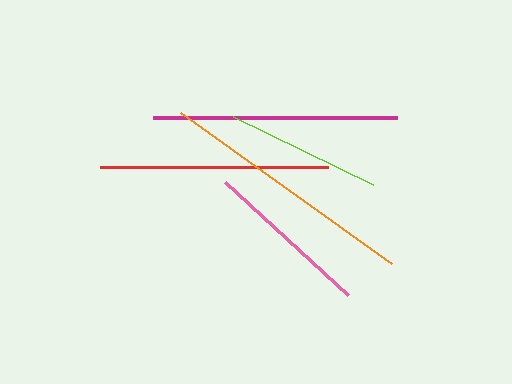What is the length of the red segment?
The red segment is approximately 228 pixels long.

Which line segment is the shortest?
The lime line is the shortest at approximately 156 pixels.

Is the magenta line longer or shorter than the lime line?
The magenta line is longer than the lime line.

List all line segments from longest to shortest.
From longest to shortest: orange, magenta, red, pink, lime.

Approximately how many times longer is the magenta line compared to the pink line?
The magenta line is approximately 1.5 times the length of the pink line.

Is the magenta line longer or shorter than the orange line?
The orange line is longer than the magenta line.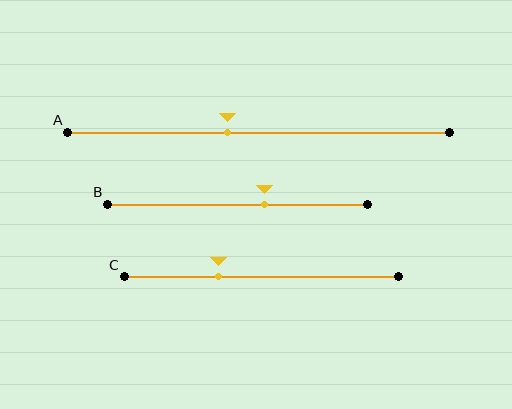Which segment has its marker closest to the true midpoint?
Segment A has its marker closest to the true midpoint.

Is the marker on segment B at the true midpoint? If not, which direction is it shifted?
No, the marker on segment B is shifted to the right by about 11% of the segment length.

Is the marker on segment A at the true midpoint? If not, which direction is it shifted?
No, the marker on segment A is shifted to the left by about 8% of the segment length.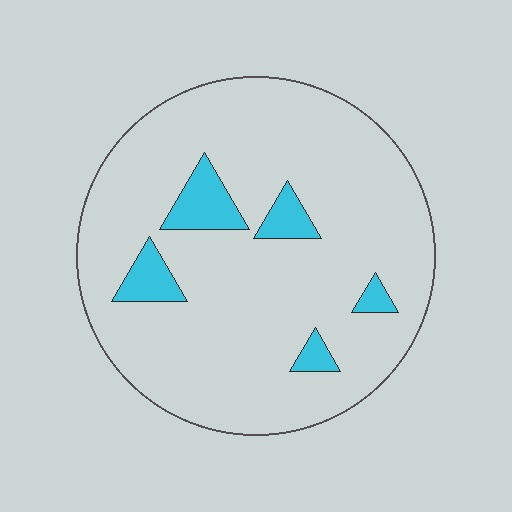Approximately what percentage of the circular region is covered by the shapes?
Approximately 10%.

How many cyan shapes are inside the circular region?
5.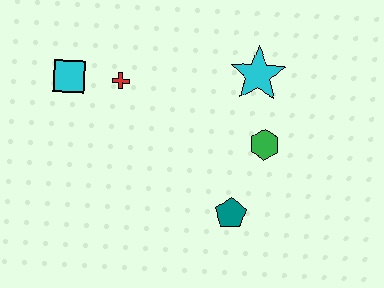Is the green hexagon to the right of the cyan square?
Yes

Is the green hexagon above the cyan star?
No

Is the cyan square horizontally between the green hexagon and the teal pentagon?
No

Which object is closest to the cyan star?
The green hexagon is closest to the cyan star.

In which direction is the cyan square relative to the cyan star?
The cyan square is to the left of the cyan star.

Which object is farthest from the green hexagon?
The cyan square is farthest from the green hexagon.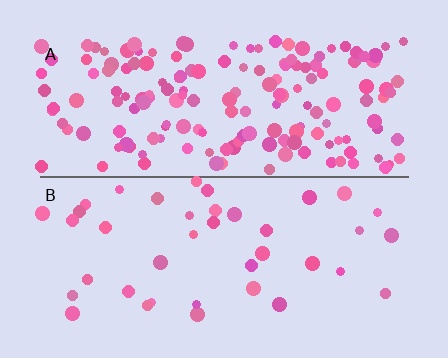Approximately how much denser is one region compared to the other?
Approximately 4.1× — region A over region B.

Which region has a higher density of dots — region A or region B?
A (the top).